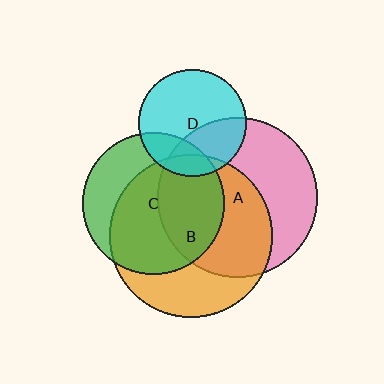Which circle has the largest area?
Circle B (orange).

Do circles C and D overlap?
Yes.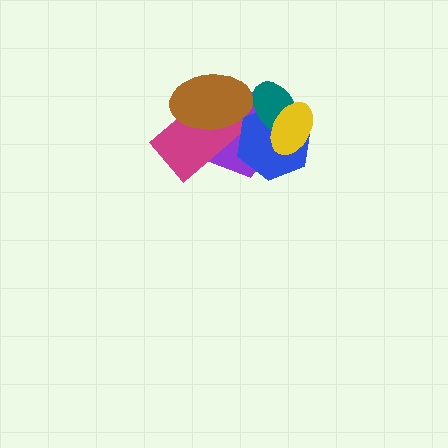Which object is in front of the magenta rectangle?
The brown ellipse is in front of the magenta rectangle.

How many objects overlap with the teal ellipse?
3 objects overlap with the teal ellipse.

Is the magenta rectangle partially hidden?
Yes, it is partially covered by another shape.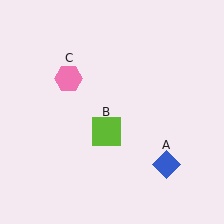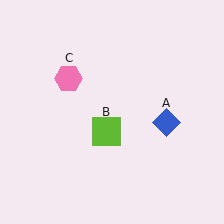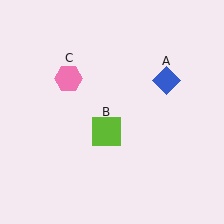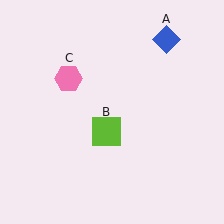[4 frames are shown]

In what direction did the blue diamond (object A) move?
The blue diamond (object A) moved up.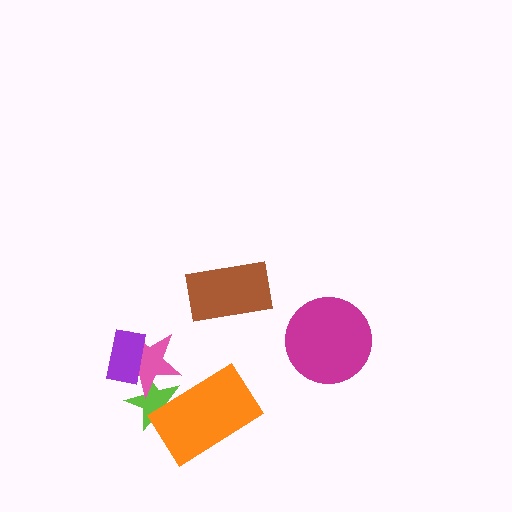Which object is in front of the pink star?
The purple rectangle is in front of the pink star.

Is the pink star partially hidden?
Yes, it is partially covered by another shape.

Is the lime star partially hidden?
Yes, it is partially covered by another shape.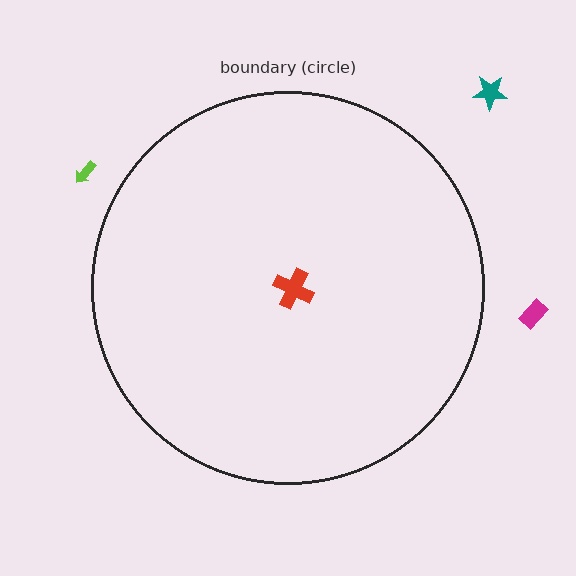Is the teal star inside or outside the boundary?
Outside.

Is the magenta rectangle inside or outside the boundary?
Outside.